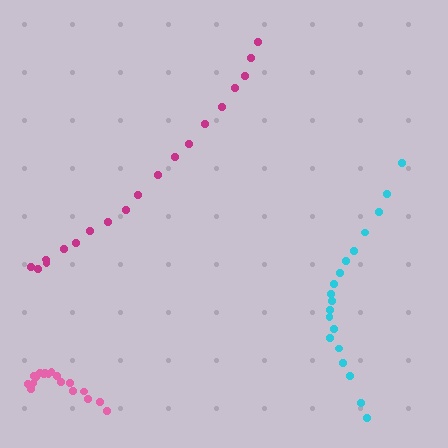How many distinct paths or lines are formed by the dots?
There are 3 distinct paths.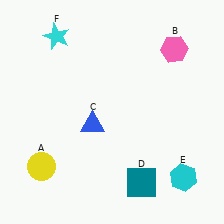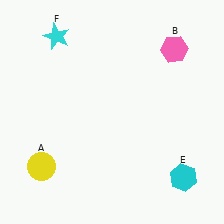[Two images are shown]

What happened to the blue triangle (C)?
The blue triangle (C) was removed in Image 2. It was in the bottom-left area of Image 1.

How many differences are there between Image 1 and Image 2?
There are 2 differences between the two images.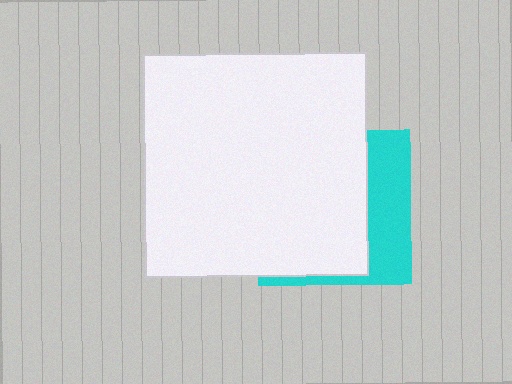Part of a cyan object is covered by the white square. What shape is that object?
It is a square.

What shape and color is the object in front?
The object in front is a white square.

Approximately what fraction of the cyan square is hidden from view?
Roughly 68% of the cyan square is hidden behind the white square.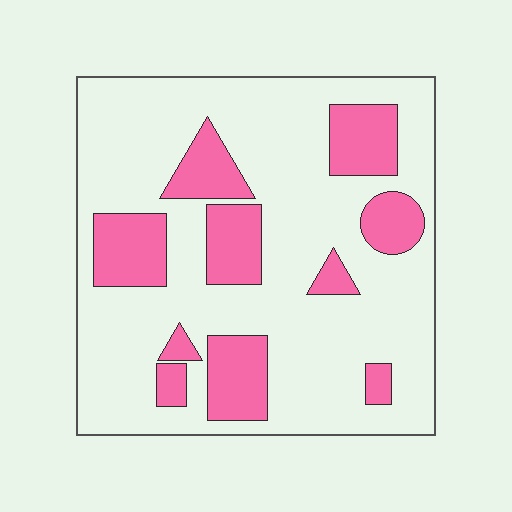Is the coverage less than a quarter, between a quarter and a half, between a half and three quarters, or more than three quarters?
Less than a quarter.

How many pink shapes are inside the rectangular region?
10.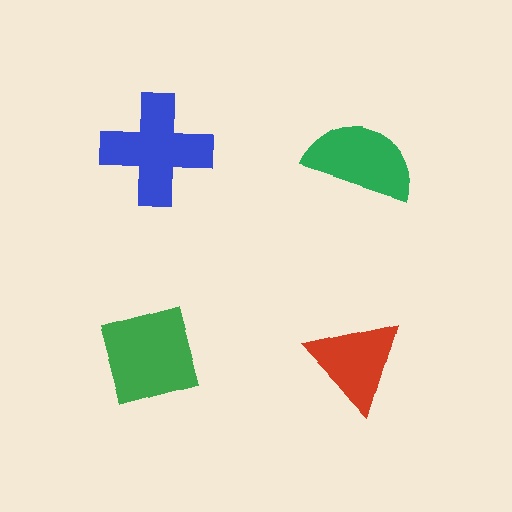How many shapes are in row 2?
2 shapes.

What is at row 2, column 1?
A green diamond.